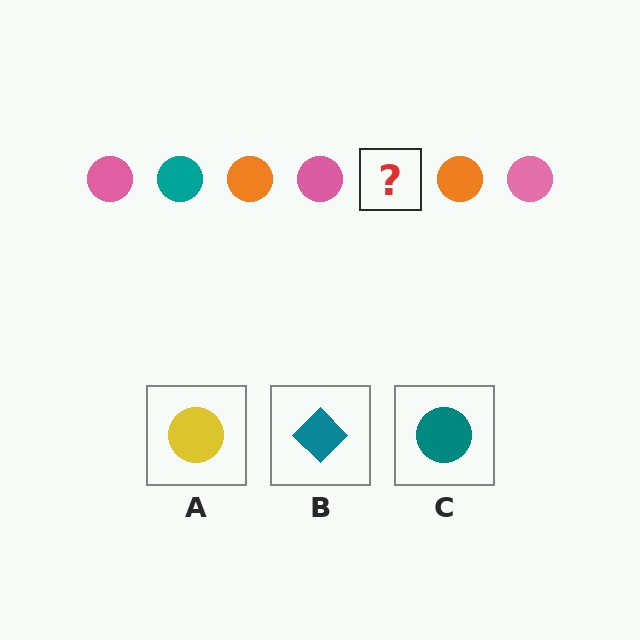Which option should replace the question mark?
Option C.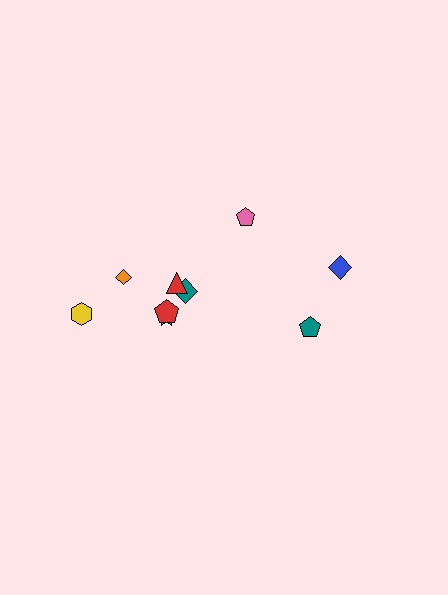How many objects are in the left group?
There are 6 objects.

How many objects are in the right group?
There are 3 objects.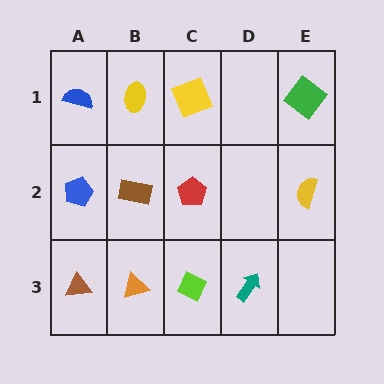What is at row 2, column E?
A yellow semicircle.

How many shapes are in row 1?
4 shapes.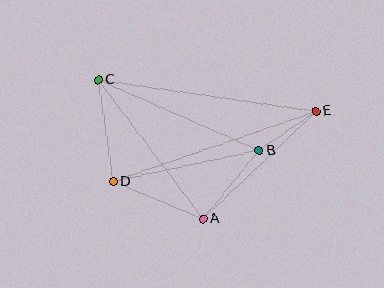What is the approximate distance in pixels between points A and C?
The distance between A and C is approximately 174 pixels.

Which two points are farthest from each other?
Points C and E are farthest from each other.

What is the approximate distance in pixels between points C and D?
The distance between C and D is approximately 103 pixels.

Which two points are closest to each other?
Points B and E are closest to each other.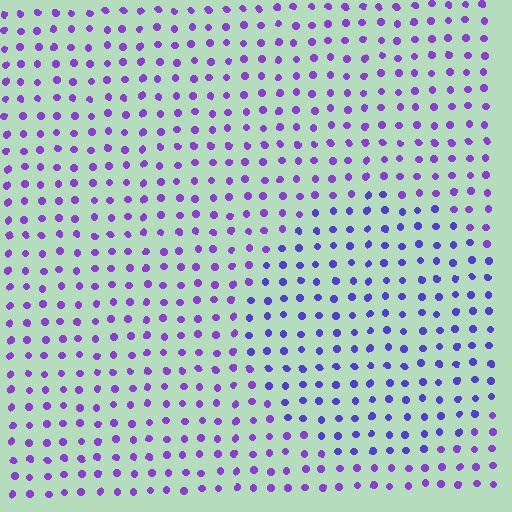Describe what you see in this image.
The image is filled with small purple elements in a uniform arrangement. A circle-shaped region is visible where the elements are tinted to a slightly different hue, forming a subtle color boundary.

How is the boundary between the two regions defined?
The boundary is defined purely by a slight shift in hue (about 24 degrees). Spacing, size, and orientation are identical on both sides.